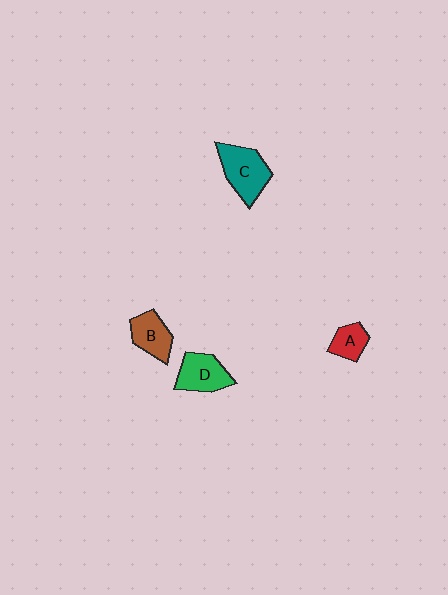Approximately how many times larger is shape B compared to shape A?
Approximately 1.3 times.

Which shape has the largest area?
Shape C (teal).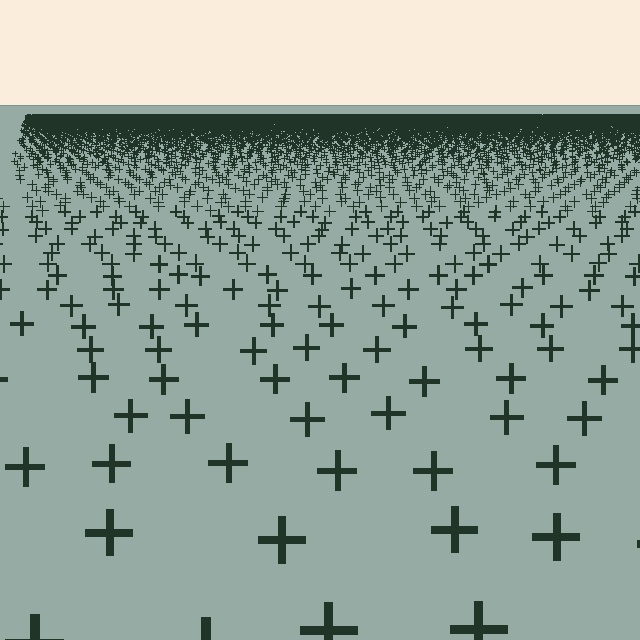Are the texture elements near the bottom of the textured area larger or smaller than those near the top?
Larger. Near the bottom, elements are closer to the viewer and appear at a bigger on-screen size.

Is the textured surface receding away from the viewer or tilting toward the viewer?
The surface is receding away from the viewer. Texture elements get smaller and denser toward the top.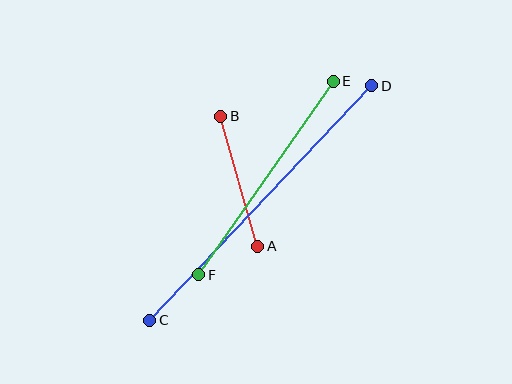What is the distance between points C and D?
The distance is approximately 323 pixels.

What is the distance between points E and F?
The distance is approximately 236 pixels.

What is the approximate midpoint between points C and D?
The midpoint is at approximately (261, 203) pixels.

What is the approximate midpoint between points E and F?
The midpoint is at approximately (266, 178) pixels.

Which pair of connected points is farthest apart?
Points C and D are farthest apart.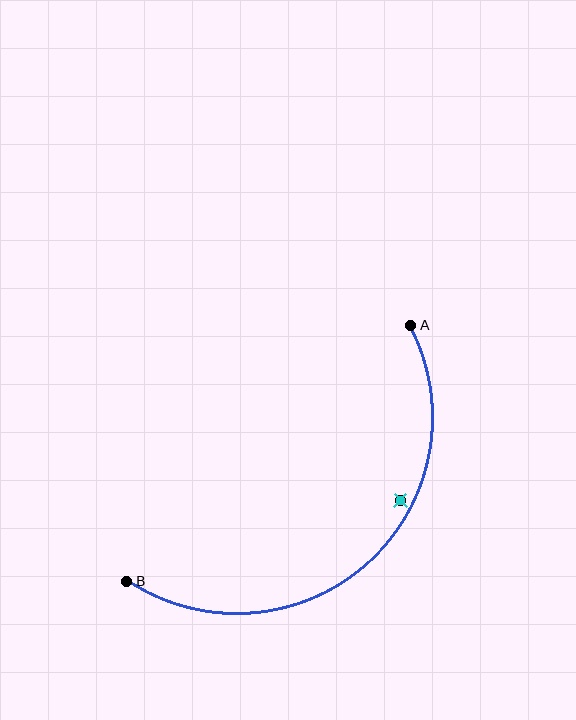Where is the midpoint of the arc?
The arc midpoint is the point on the curve farthest from the straight line joining A and B. It sits below and to the right of that line.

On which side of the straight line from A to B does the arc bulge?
The arc bulges below and to the right of the straight line connecting A and B.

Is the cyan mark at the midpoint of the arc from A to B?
No — the cyan mark does not lie on the arc at all. It sits slightly inside the curve.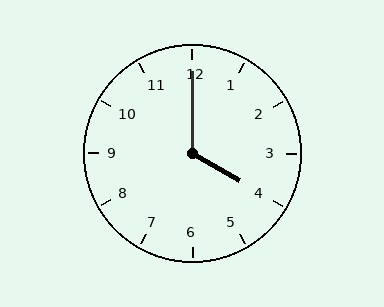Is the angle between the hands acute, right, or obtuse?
It is obtuse.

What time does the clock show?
4:00.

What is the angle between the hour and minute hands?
Approximately 120 degrees.